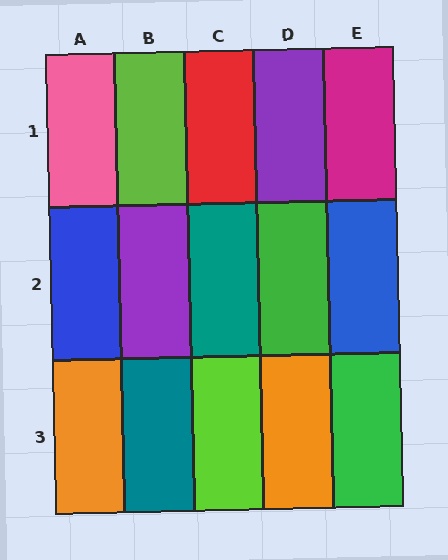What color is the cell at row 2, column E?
Blue.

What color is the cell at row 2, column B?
Purple.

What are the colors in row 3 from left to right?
Orange, teal, lime, orange, green.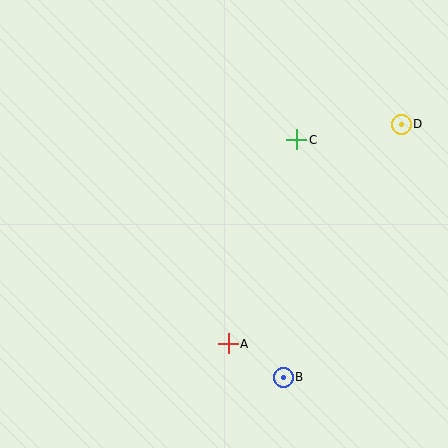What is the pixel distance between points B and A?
The distance between B and A is 65 pixels.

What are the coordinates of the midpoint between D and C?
The midpoint between D and C is at (349, 132).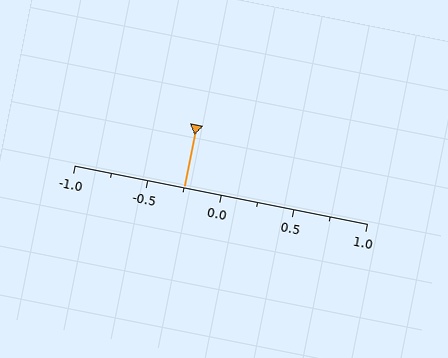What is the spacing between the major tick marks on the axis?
The major ticks are spaced 0.5 apart.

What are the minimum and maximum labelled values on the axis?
The axis runs from -1.0 to 1.0.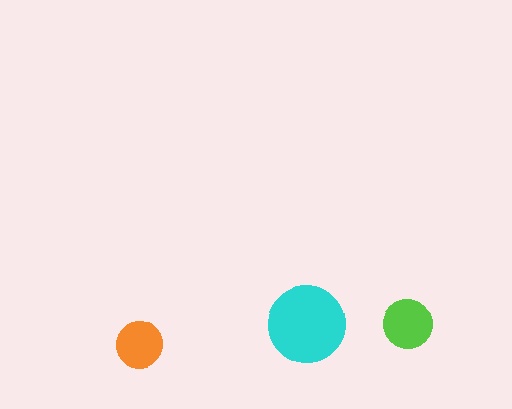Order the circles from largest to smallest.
the cyan one, the lime one, the orange one.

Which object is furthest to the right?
The lime circle is rightmost.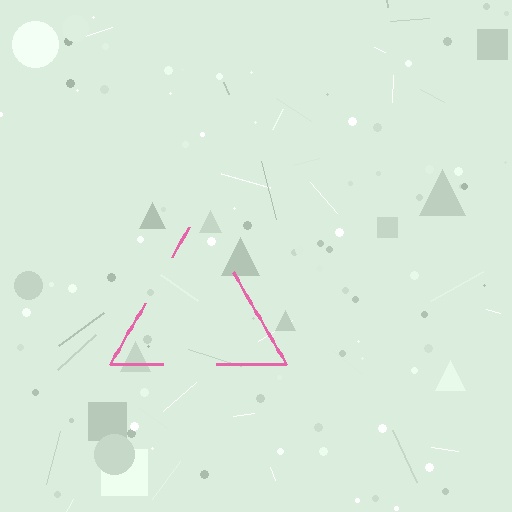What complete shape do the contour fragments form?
The contour fragments form a triangle.